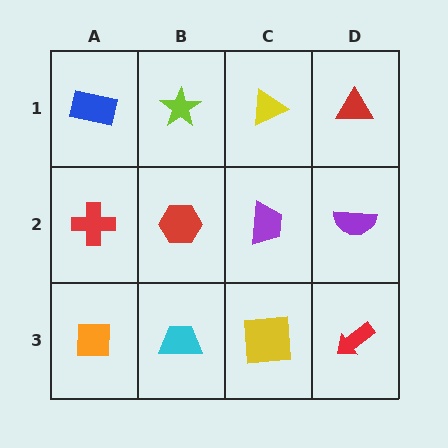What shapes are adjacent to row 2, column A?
A blue rectangle (row 1, column A), an orange square (row 3, column A), a red hexagon (row 2, column B).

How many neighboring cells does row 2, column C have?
4.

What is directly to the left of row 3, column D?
A yellow square.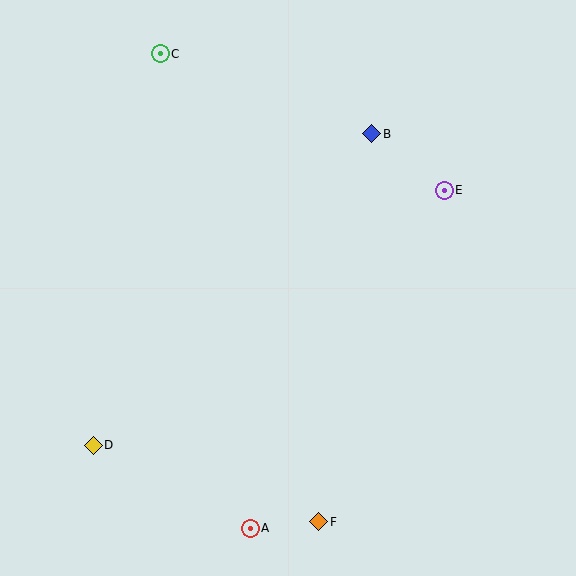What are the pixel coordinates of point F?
Point F is at (319, 522).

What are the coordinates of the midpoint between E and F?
The midpoint between E and F is at (382, 356).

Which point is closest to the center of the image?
Point B at (372, 134) is closest to the center.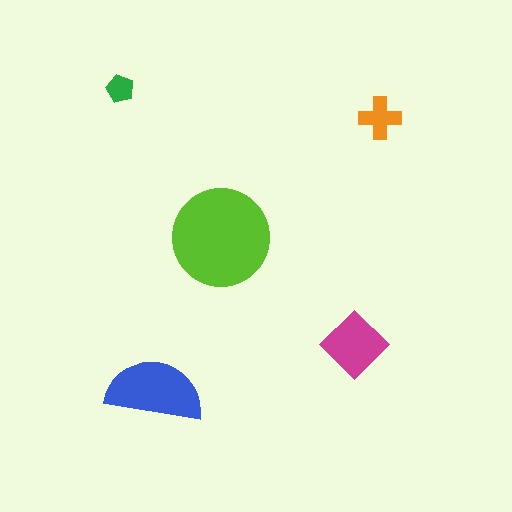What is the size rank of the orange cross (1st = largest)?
4th.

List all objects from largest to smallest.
The lime circle, the blue semicircle, the magenta diamond, the orange cross, the green pentagon.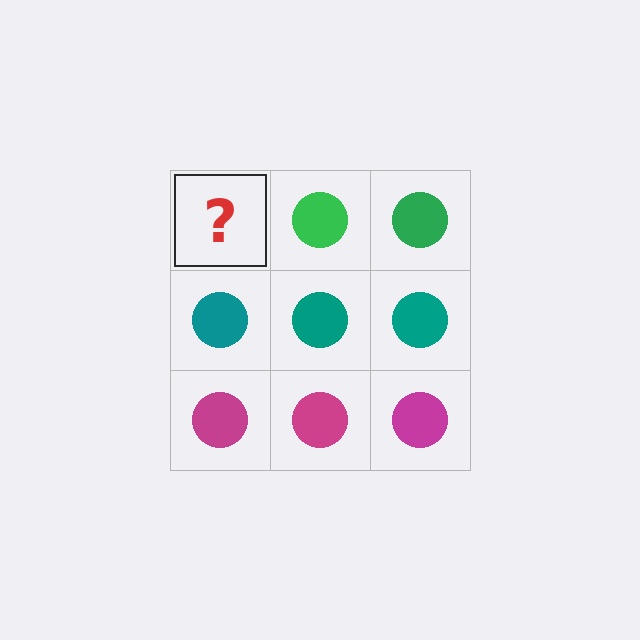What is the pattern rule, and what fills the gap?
The rule is that each row has a consistent color. The gap should be filled with a green circle.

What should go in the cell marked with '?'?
The missing cell should contain a green circle.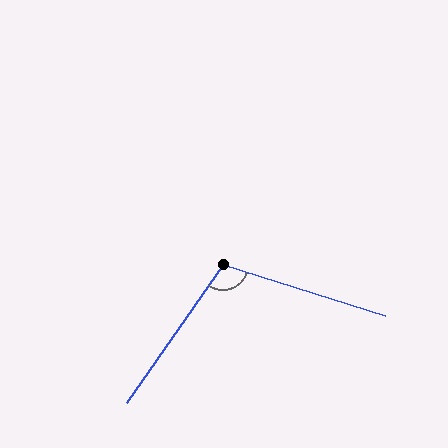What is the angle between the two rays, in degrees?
Approximately 108 degrees.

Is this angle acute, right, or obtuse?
It is obtuse.